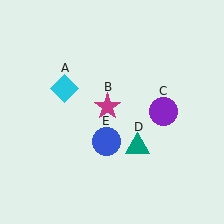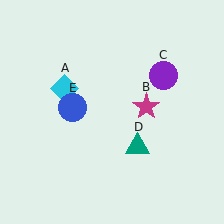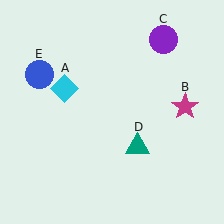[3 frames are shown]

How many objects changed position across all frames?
3 objects changed position: magenta star (object B), purple circle (object C), blue circle (object E).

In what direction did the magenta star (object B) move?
The magenta star (object B) moved right.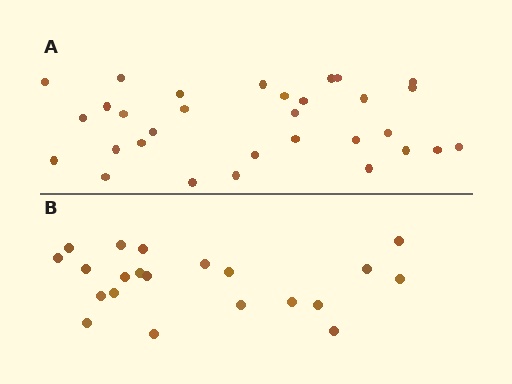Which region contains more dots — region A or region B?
Region A (the top region) has more dots.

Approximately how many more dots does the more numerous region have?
Region A has roughly 10 or so more dots than region B.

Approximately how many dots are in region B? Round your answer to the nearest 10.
About 20 dots. (The exact count is 21, which rounds to 20.)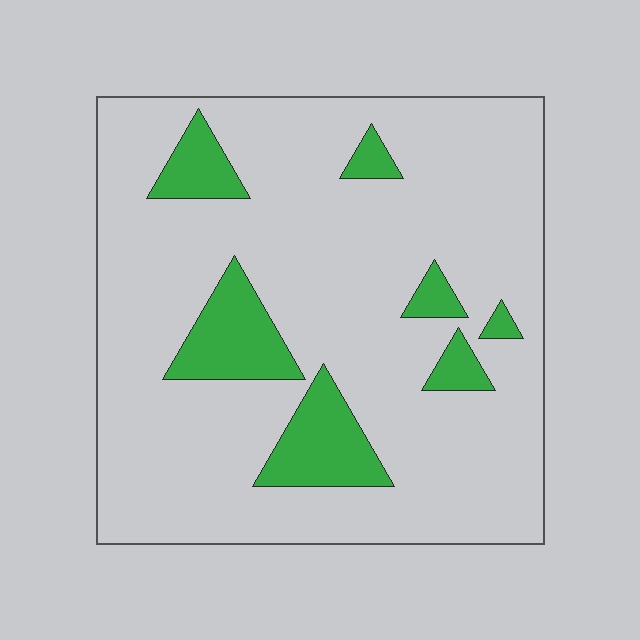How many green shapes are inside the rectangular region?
7.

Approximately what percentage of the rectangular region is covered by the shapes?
Approximately 15%.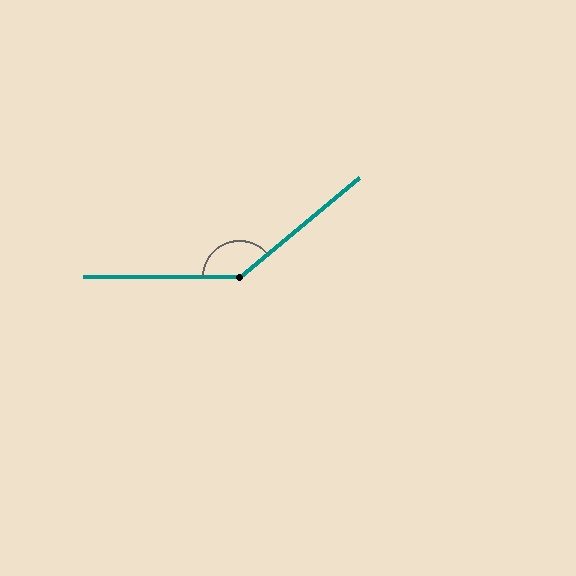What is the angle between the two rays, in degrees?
Approximately 140 degrees.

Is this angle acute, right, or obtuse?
It is obtuse.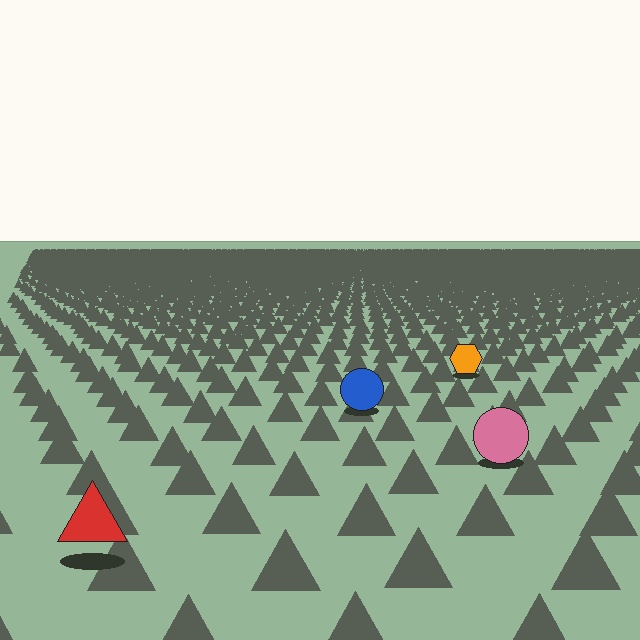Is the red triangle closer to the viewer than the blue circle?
Yes. The red triangle is closer — you can tell from the texture gradient: the ground texture is coarser near it.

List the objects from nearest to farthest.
From nearest to farthest: the red triangle, the pink circle, the blue circle, the orange hexagon.